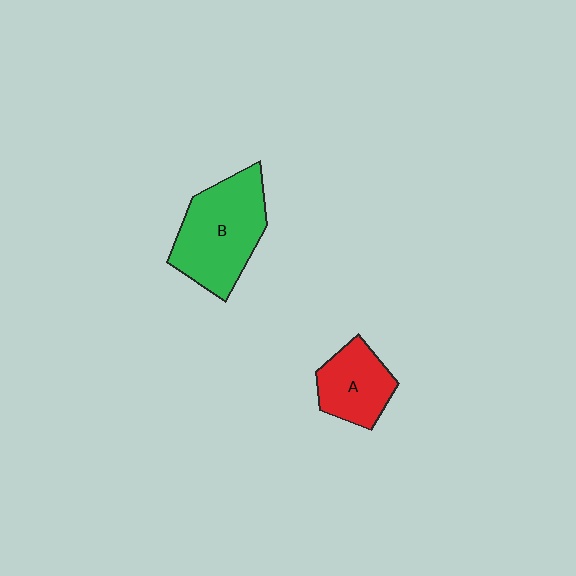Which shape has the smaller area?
Shape A (red).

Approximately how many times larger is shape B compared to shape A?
Approximately 1.7 times.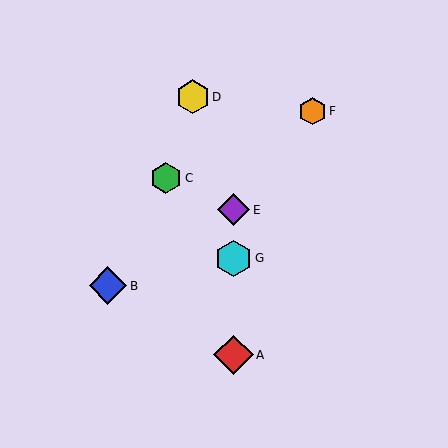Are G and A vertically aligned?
Yes, both are at x≈234.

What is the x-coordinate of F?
Object F is at x≈312.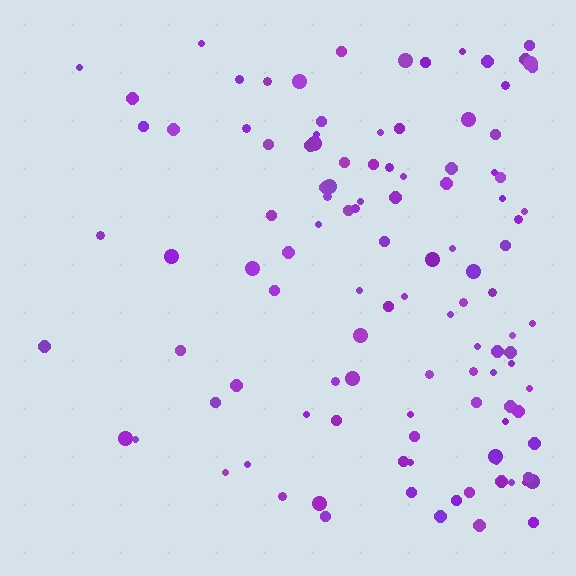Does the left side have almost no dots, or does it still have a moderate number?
Still a moderate number, just noticeably fewer than the right.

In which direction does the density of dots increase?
From left to right, with the right side densest.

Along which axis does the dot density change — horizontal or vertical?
Horizontal.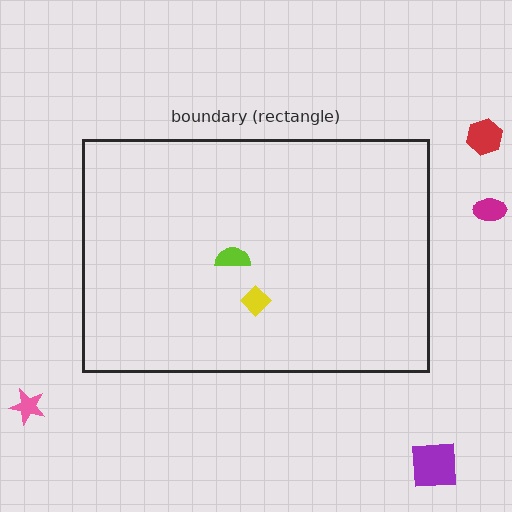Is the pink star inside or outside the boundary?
Outside.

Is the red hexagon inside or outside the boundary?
Outside.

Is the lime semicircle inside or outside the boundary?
Inside.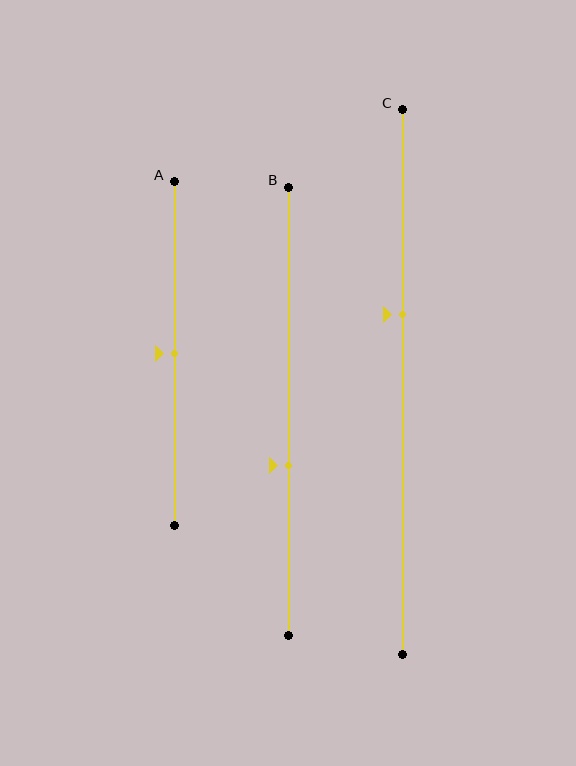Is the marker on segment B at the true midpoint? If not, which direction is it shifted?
No, the marker on segment B is shifted downward by about 12% of the segment length.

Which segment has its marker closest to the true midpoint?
Segment A has its marker closest to the true midpoint.